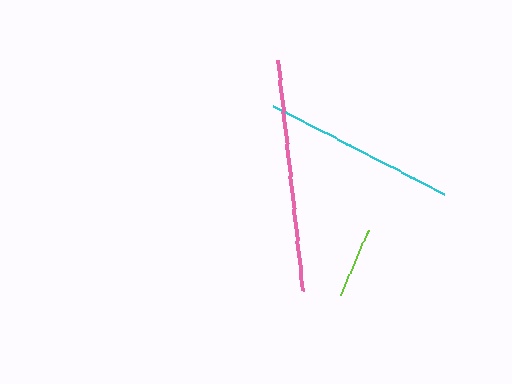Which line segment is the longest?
The pink line is the longest at approximately 232 pixels.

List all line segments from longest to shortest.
From longest to shortest: pink, cyan, lime.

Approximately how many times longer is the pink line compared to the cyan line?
The pink line is approximately 1.2 times the length of the cyan line.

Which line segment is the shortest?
The lime line is the shortest at approximately 70 pixels.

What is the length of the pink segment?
The pink segment is approximately 232 pixels long.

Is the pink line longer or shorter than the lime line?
The pink line is longer than the lime line.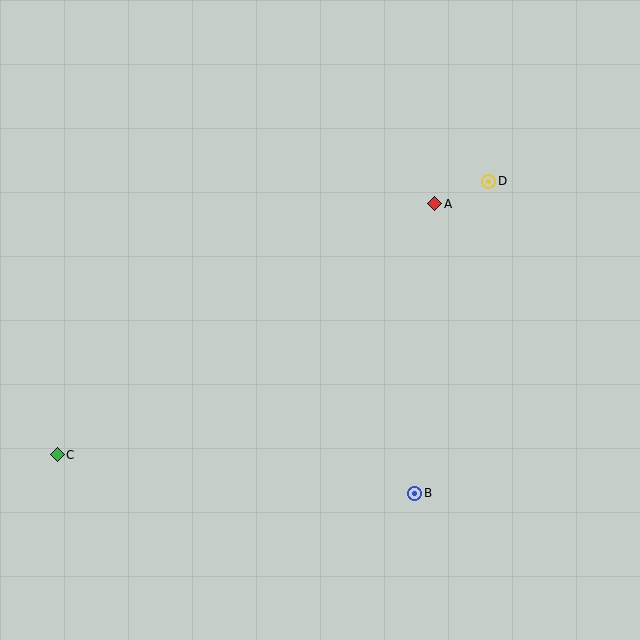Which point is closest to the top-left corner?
Point C is closest to the top-left corner.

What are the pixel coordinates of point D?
Point D is at (489, 181).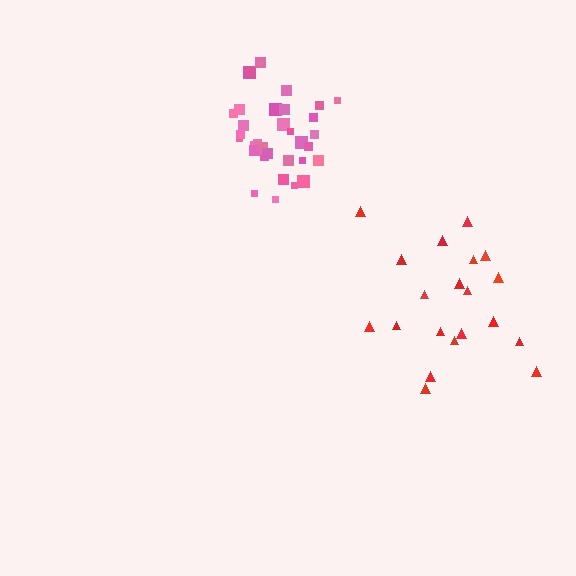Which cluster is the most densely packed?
Pink.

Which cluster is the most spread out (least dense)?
Red.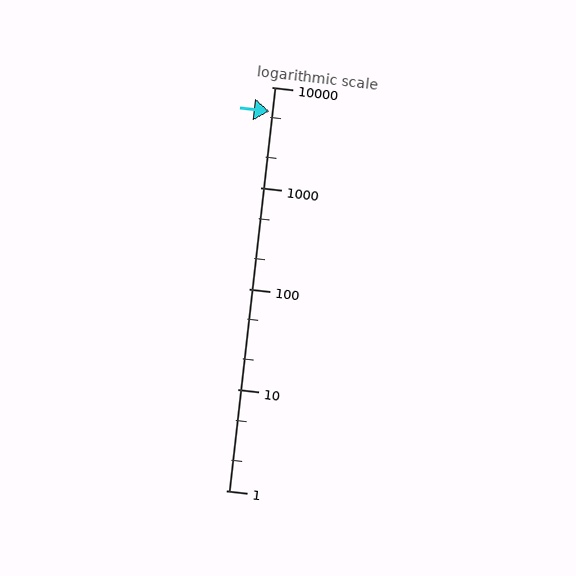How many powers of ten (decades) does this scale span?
The scale spans 4 decades, from 1 to 10000.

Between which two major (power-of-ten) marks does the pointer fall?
The pointer is between 1000 and 10000.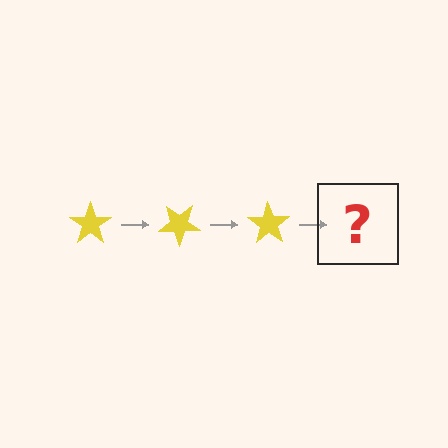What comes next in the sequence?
The next element should be a yellow star rotated 105 degrees.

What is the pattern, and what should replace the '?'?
The pattern is that the star rotates 35 degrees each step. The '?' should be a yellow star rotated 105 degrees.